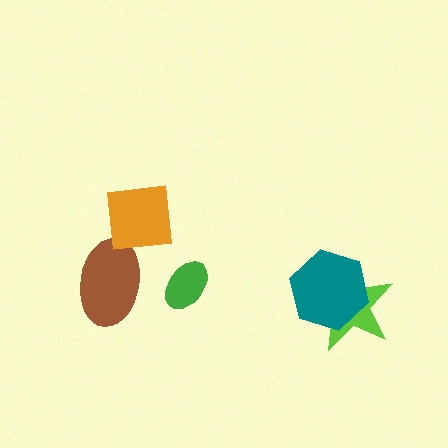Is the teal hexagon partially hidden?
No, no other shape covers it.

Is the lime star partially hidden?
Yes, it is partially covered by another shape.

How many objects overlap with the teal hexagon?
1 object overlaps with the teal hexagon.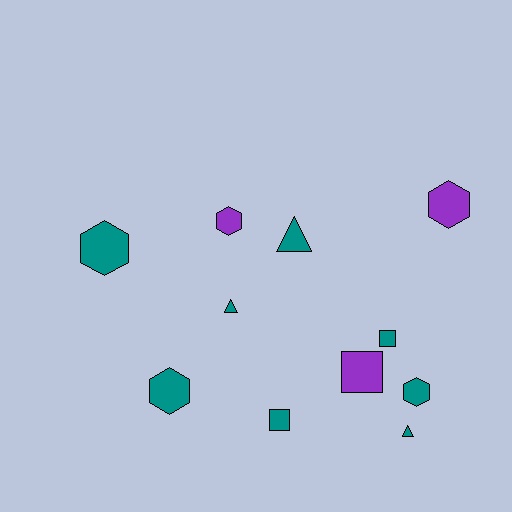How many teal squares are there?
There are 2 teal squares.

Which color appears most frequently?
Teal, with 8 objects.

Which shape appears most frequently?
Hexagon, with 5 objects.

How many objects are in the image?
There are 11 objects.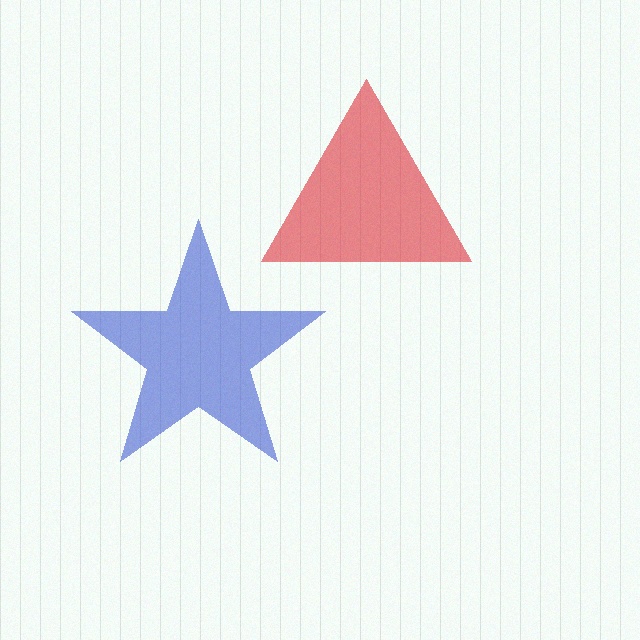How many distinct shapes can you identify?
There are 2 distinct shapes: a blue star, a red triangle.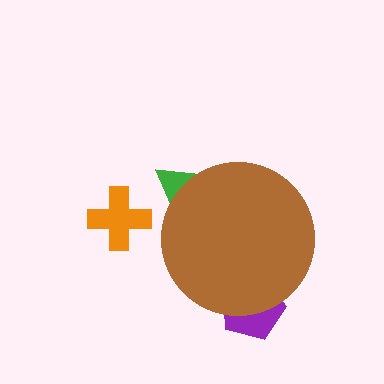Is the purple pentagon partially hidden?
Yes, the purple pentagon is partially hidden behind the brown circle.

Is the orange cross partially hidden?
No, the orange cross is fully visible.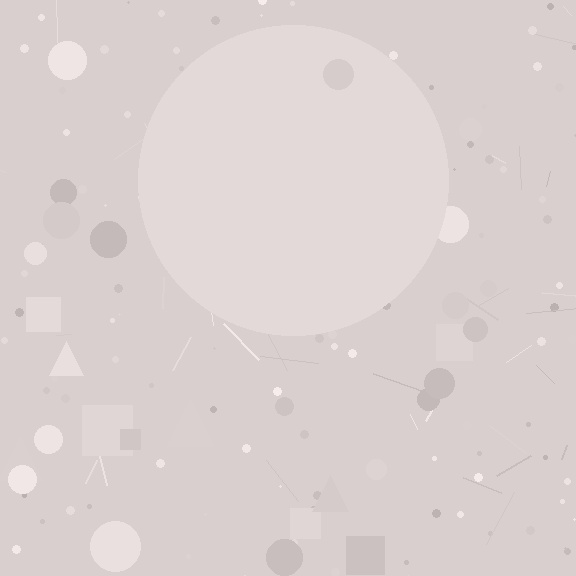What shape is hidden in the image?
A circle is hidden in the image.